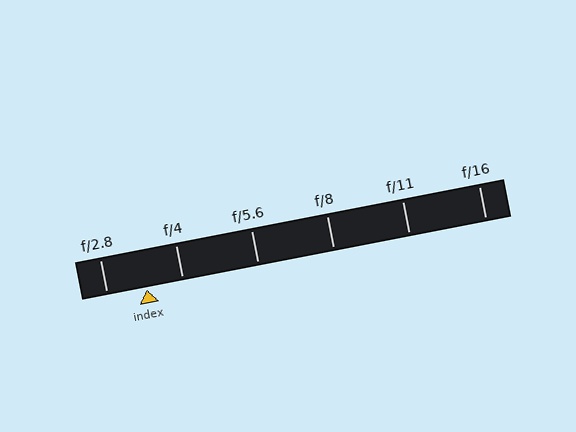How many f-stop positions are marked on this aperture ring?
There are 6 f-stop positions marked.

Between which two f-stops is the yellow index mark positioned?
The index mark is between f/2.8 and f/4.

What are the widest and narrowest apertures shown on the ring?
The widest aperture shown is f/2.8 and the narrowest is f/16.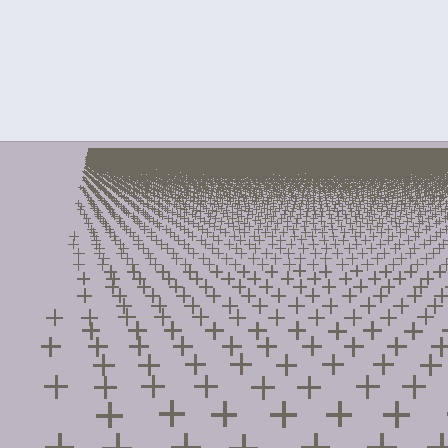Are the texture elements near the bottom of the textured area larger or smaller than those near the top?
Larger. Near the bottom, elements are closer to the viewer and appear at a bigger on-screen size.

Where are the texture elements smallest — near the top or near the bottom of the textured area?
Near the top.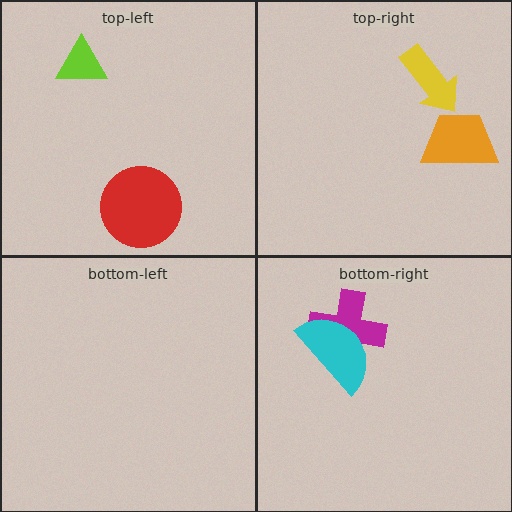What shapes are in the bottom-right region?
The magenta cross, the cyan semicircle.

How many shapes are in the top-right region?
2.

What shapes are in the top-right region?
The yellow arrow, the orange trapezoid.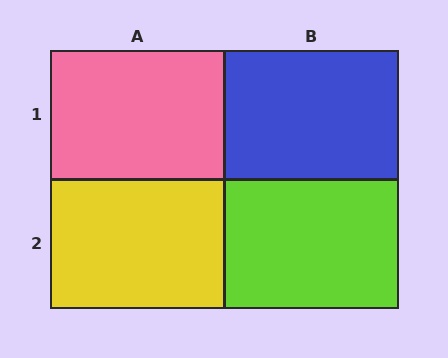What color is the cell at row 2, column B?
Lime.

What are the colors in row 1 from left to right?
Pink, blue.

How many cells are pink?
1 cell is pink.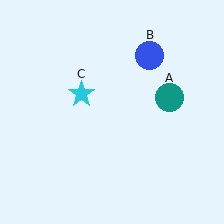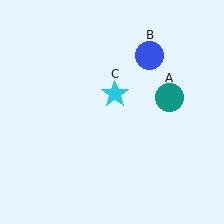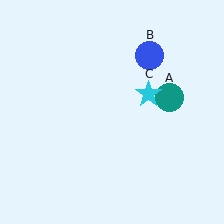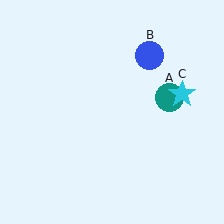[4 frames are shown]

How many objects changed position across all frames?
1 object changed position: cyan star (object C).